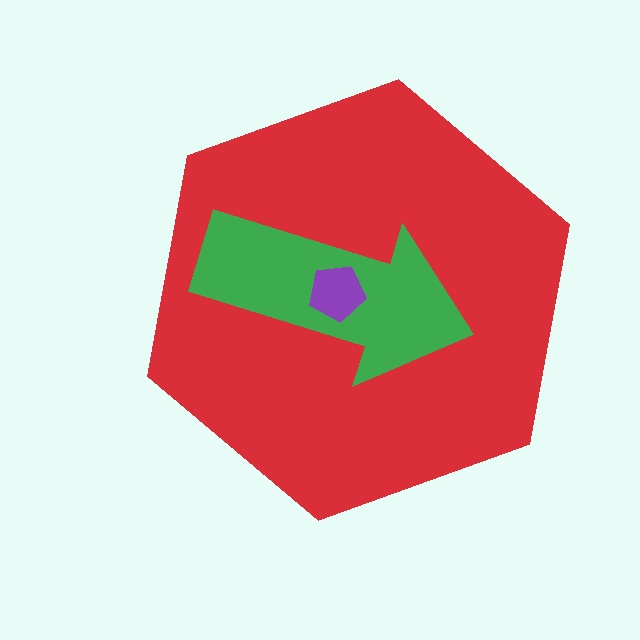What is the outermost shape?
The red hexagon.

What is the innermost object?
The purple pentagon.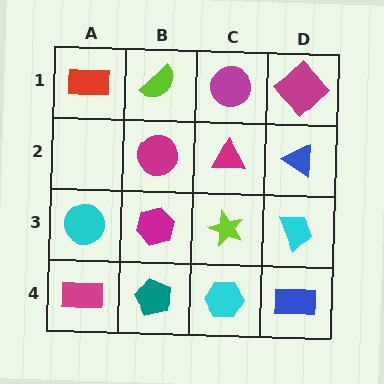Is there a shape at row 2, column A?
No, that cell is empty.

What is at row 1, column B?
A lime semicircle.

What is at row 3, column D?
A cyan trapezoid.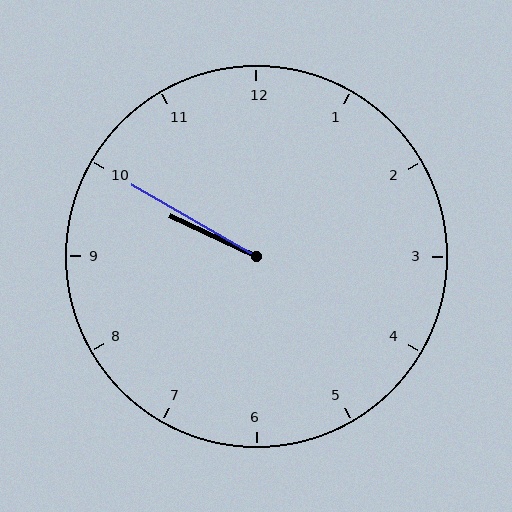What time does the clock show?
9:50.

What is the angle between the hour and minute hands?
Approximately 5 degrees.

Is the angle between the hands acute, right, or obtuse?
It is acute.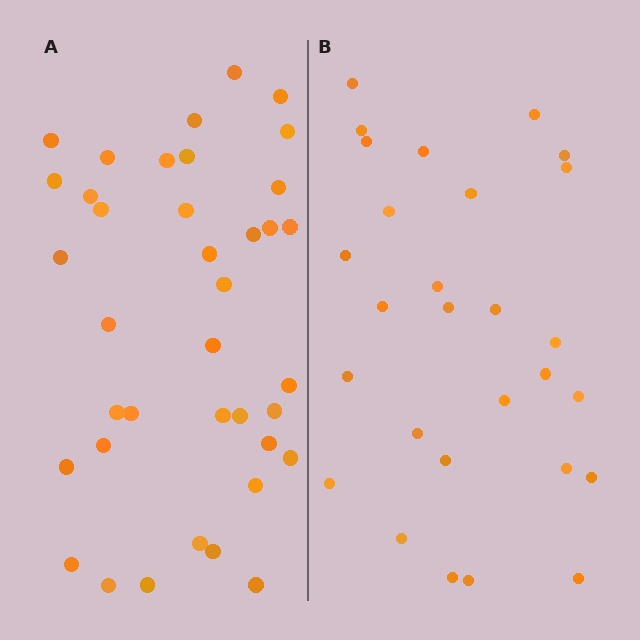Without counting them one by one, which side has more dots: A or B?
Region A (the left region) has more dots.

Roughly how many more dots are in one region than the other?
Region A has roughly 10 or so more dots than region B.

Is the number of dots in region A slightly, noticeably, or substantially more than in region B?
Region A has noticeably more, but not dramatically so. The ratio is roughly 1.4 to 1.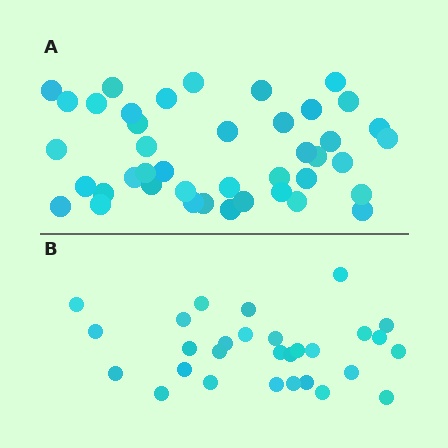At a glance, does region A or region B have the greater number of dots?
Region A (the top region) has more dots.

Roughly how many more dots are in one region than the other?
Region A has approximately 15 more dots than region B.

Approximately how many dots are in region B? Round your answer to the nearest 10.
About 30 dots. (The exact count is 29, which rounds to 30.)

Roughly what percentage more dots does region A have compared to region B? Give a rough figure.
About 45% more.